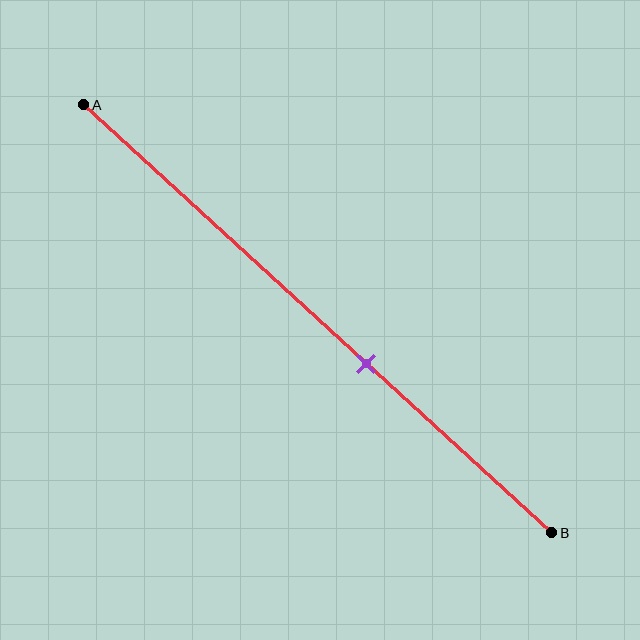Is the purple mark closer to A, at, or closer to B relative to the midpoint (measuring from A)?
The purple mark is closer to point B than the midpoint of segment AB.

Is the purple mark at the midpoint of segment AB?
No, the mark is at about 60% from A, not at the 50% midpoint.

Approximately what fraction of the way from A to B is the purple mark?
The purple mark is approximately 60% of the way from A to B.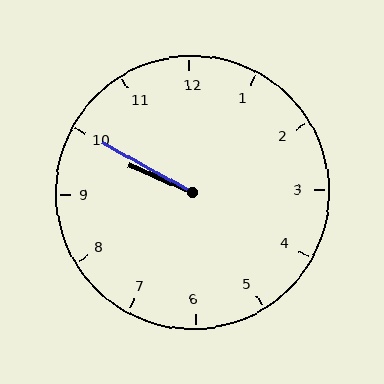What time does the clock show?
9:50.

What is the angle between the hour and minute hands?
Approximately 5 degrees.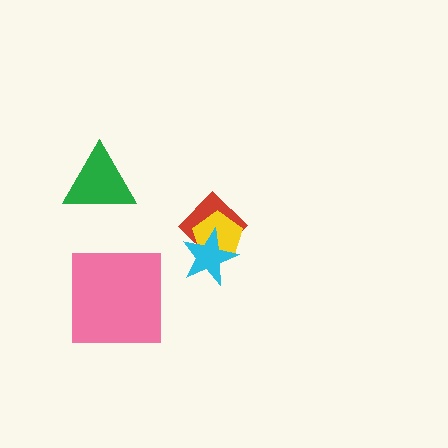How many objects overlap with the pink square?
0 objects overlap with the pink square.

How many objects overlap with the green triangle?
0 objects overlap with the green triangle.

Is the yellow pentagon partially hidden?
Yes, it is partially covered by another shape.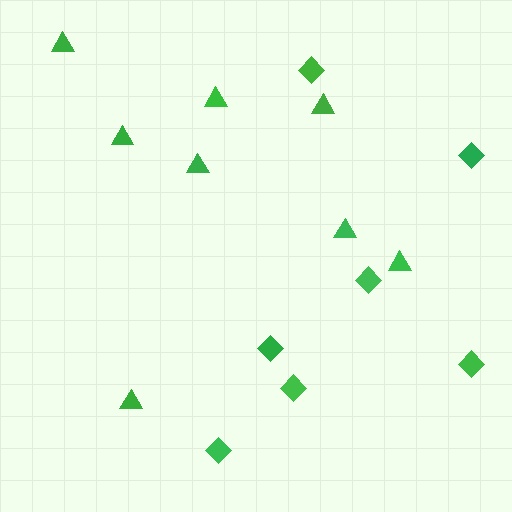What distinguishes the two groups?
There are 2 groups: one group of triangles (8) and one group of diamonds (7).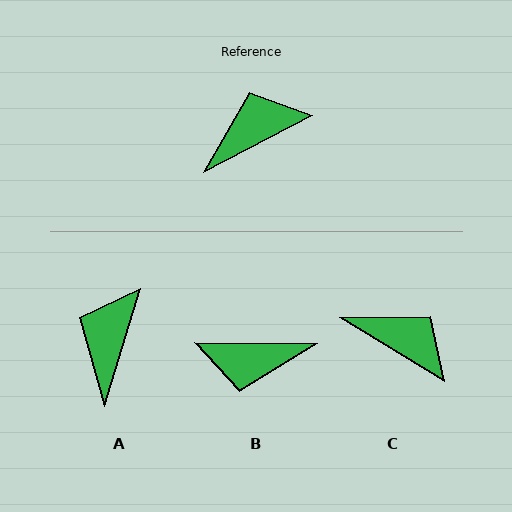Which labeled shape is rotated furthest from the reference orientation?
B, about 152 degrees away.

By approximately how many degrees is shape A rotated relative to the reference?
Approximately 46 degrees counter-clockwise.